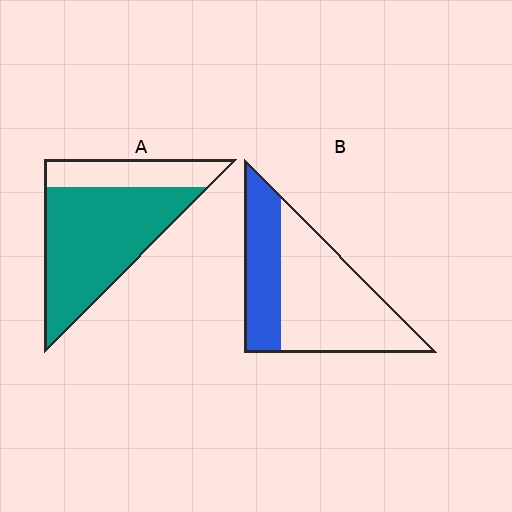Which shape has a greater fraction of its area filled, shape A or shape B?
Shape A.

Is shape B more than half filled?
No.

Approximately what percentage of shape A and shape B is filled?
A is approximately 75% and B is approximately 35%.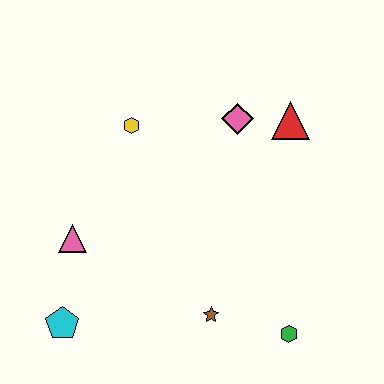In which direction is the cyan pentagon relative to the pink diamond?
The cyan pentagon is below the pink diamond.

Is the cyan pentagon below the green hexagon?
No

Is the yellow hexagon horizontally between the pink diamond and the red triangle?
No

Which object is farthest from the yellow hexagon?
The green hexagon is farthest from the yellow hexagon.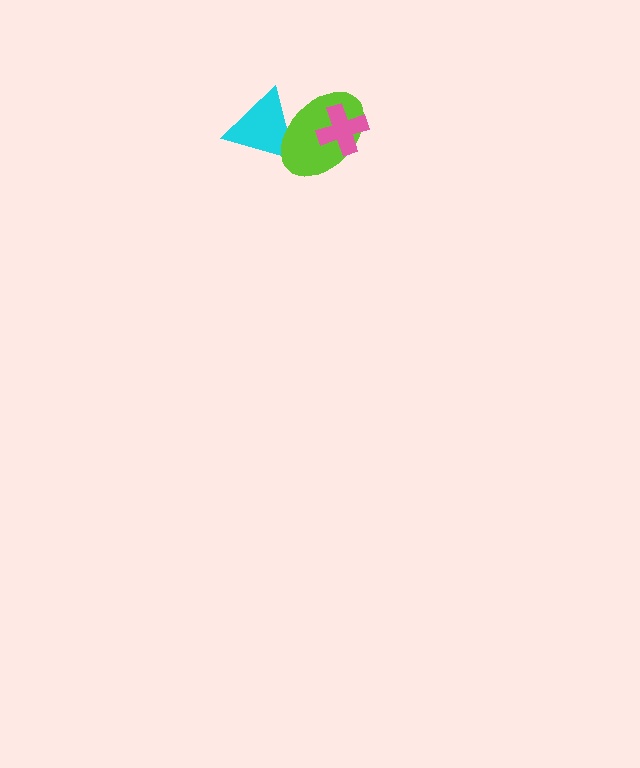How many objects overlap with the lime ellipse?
2 objects overlap with the lime ellipse.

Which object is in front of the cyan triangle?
The lime ellipse is in front of the cyan triangle.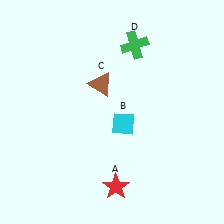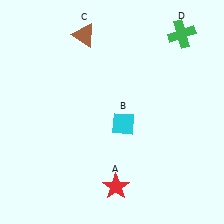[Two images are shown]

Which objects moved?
The objects that moved are: the brown triangle (C), the green cross (D).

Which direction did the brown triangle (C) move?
The brown triangle (C) moved up.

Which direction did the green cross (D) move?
The green cross (D) moved right.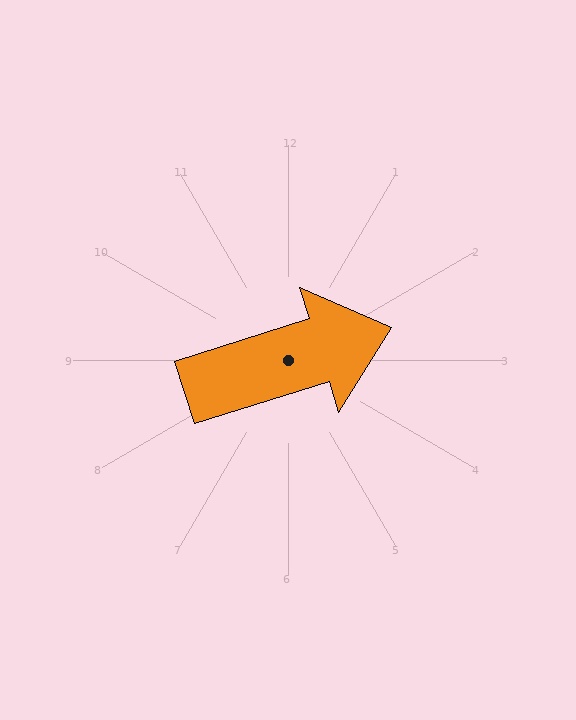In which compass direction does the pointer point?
East.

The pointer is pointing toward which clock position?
Roughly 2 o'clock.